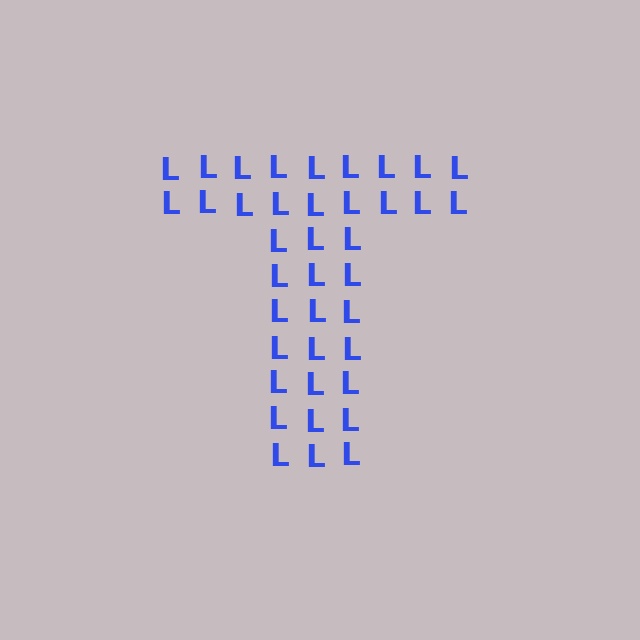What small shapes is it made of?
It is made of small letter L's.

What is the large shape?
The large shape is the letter T.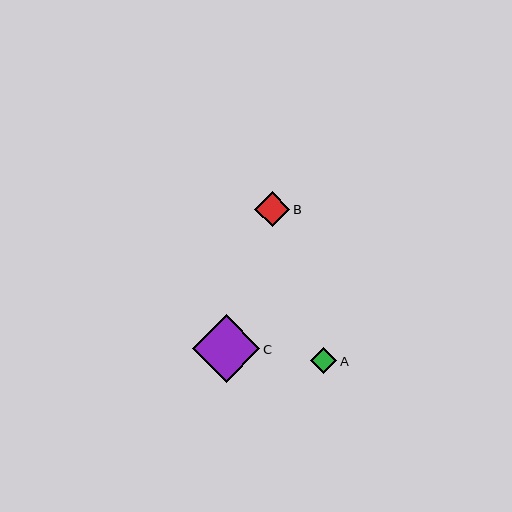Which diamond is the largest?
Diamond C is the largest with a size of approximately 67 pixels.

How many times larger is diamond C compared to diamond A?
Diamond C is approximately 2.6 times the size of diamond A.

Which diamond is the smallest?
Diamond A is the smallest with a size of approximately 26 pixels.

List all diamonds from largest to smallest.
From largest to smallest: C, B, A.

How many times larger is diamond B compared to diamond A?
Diamond B is approximately 1.3 times the size of diamond A.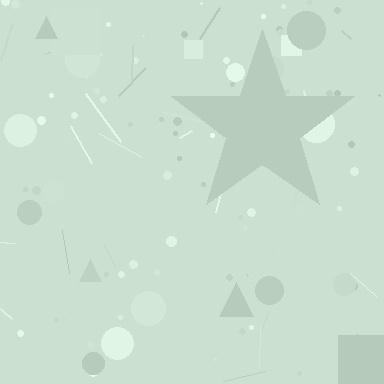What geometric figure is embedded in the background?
A star is embedded in the background.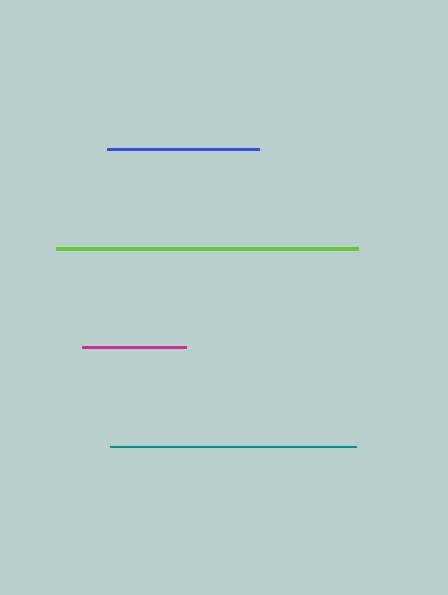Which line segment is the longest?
The lime line is the longest at approximately 302 pixels.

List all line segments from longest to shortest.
From longest to shortest: lime, teal, blue, magenta.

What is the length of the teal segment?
The teal segment is approximately 247 pixels long.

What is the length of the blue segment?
The blue segment is approximately 152 pixels long.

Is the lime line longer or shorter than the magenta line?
The lime line is longer than the magenta line.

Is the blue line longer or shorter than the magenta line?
The blue line is longer than the magenta line.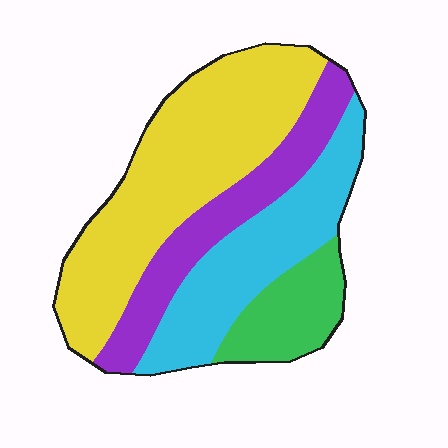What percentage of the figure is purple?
Purple covers about 20% of the figure.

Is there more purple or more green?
Purple.